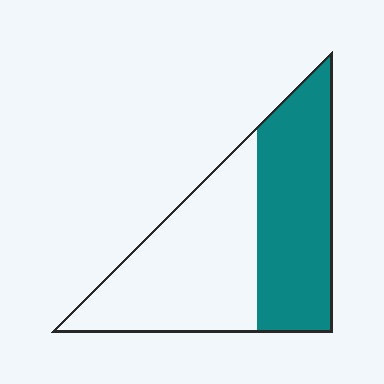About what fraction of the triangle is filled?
About one half (1/2).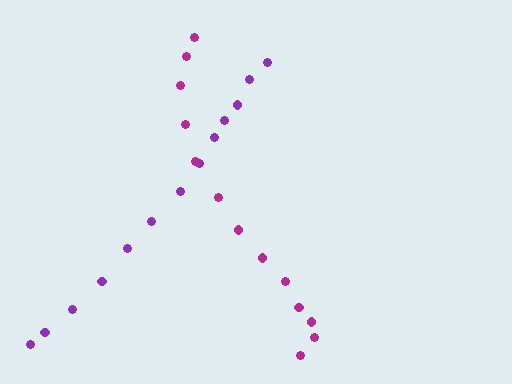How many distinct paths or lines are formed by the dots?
There are 2 distinct paths.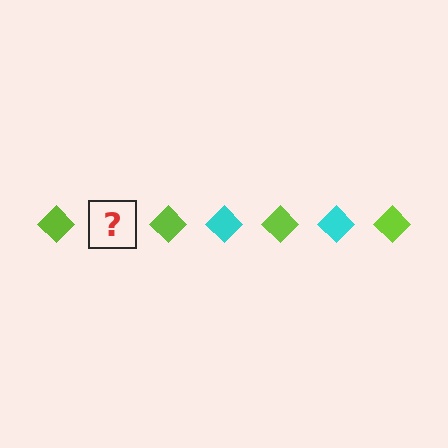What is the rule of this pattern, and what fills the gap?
The rule is that the pattern cycles through lime, cyan diamonds. The gap should be filled with a cyan diamond.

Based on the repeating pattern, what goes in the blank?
The blank should be a cyan diamond.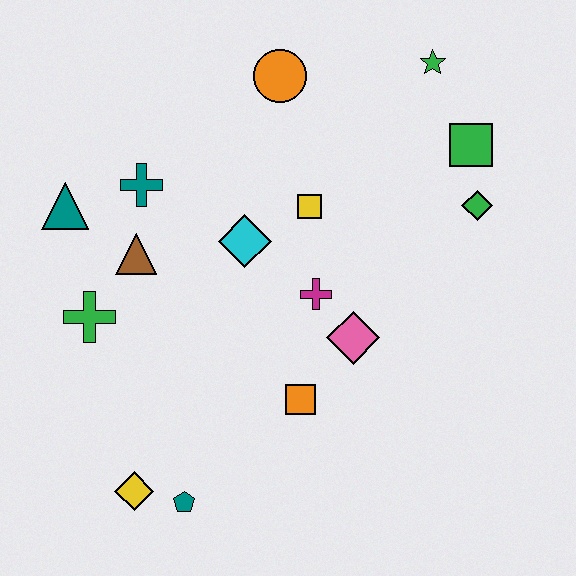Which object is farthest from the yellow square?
The yellow diamond is farthest from the yellow square.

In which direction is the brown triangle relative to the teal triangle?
The brown triangle is to the right of the teal triangle.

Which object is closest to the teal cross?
The brown triangle is closest to the teal cross.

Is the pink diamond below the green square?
Yes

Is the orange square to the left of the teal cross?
No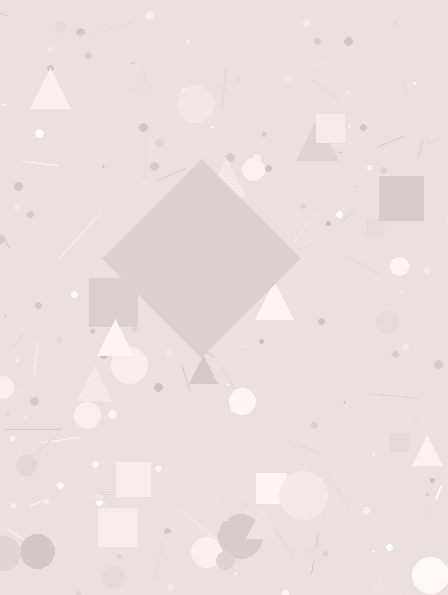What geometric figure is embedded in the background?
A diamond is embedded in the background.